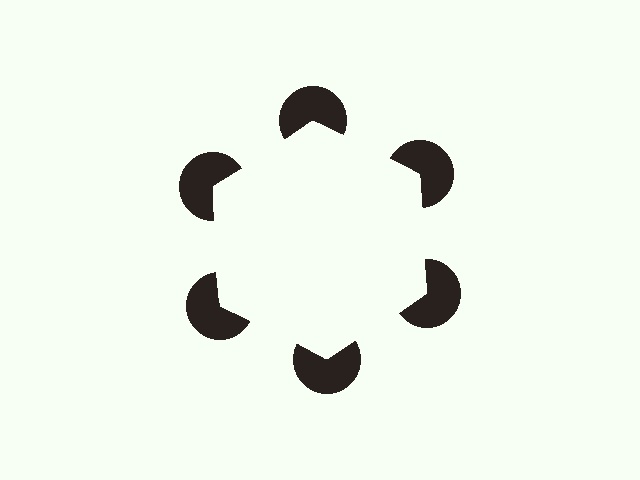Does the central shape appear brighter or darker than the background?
It typically appears slightly brighter than the background, even though no actual brightness change is drawn.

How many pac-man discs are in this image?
There are 6 — one at each vertex of the illusory hexagon.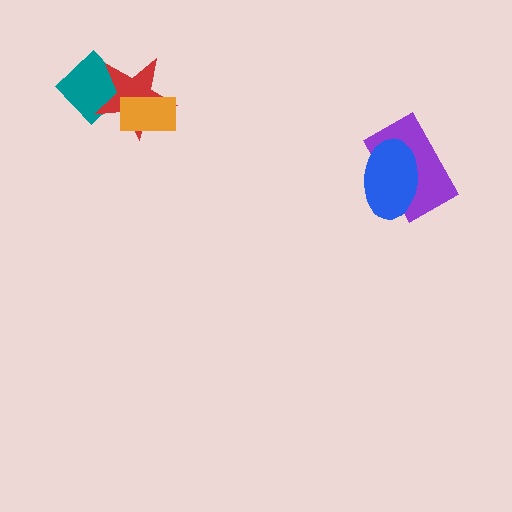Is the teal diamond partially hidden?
Yes, it is partially covered by another shape.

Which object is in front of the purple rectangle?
The blue ellipse is in front of the purple rectangle.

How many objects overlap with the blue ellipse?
1 object overlaps with the blue ellipse.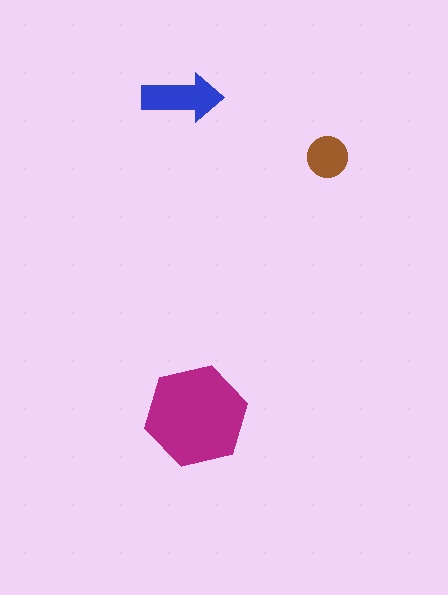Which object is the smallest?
The brown circle.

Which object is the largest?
The magenta hexagon.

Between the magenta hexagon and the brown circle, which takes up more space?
The magenta hexagon.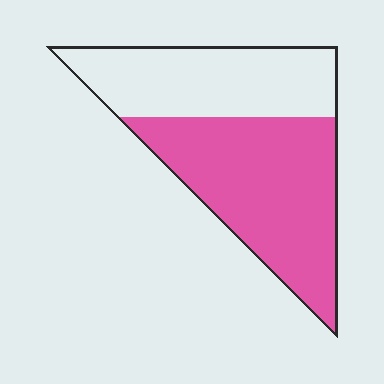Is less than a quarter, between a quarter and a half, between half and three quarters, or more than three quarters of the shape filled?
Between half and three quarters.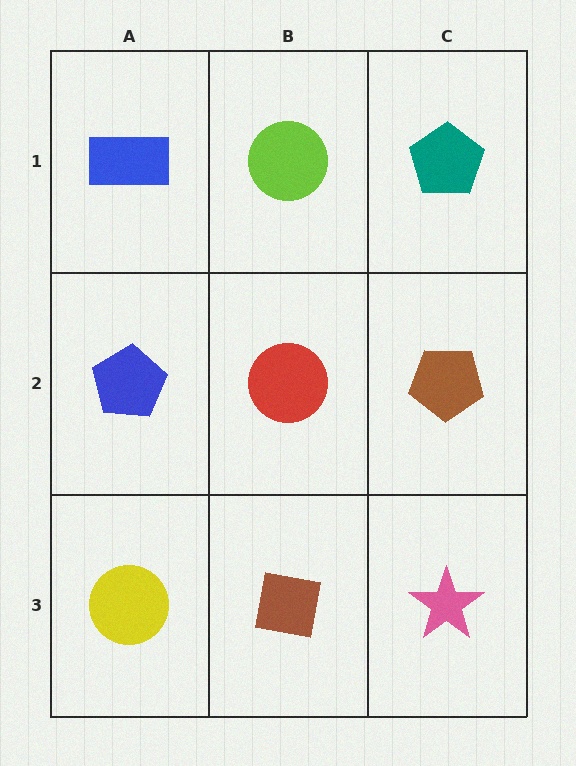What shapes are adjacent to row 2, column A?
A blue rectangle (row 1, column A), a yellow circle (row 3, column A), a red circle (row 2, column B).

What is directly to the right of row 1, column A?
A lime circle.